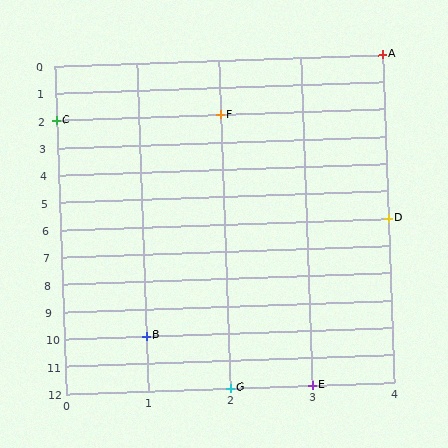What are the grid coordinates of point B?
Point B is at grid coordinates (1, 10).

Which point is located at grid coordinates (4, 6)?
Point D is at (4, 6).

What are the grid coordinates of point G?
Point G is at grid coordinates (2, 12).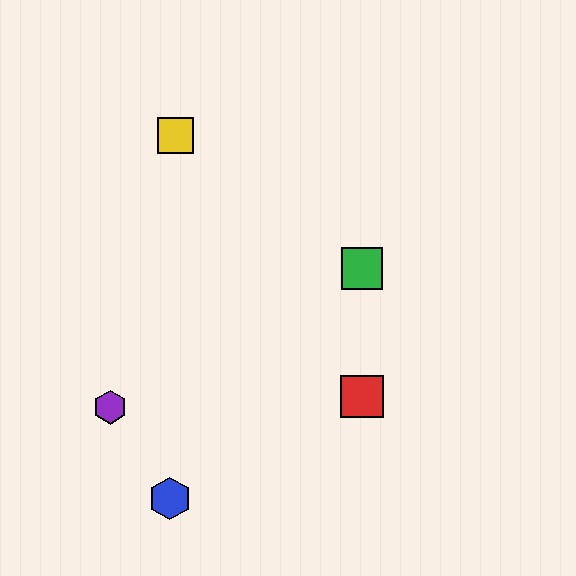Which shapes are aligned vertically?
The red square, the green square are aligned vertically.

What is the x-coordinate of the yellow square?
The yellow square is at x≈175.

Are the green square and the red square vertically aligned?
Yes, both are at x≈362.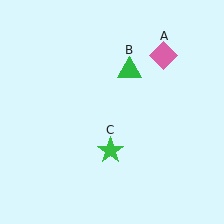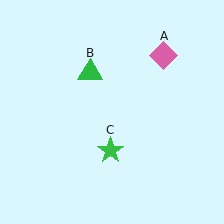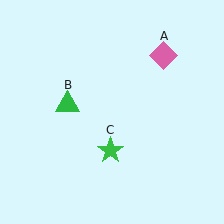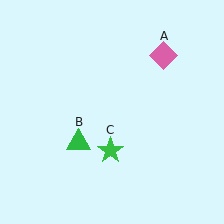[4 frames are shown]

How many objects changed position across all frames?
1 object changed position: green triangle (object B).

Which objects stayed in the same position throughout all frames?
Pink diamond (object A) and green star (object C) remained stationary.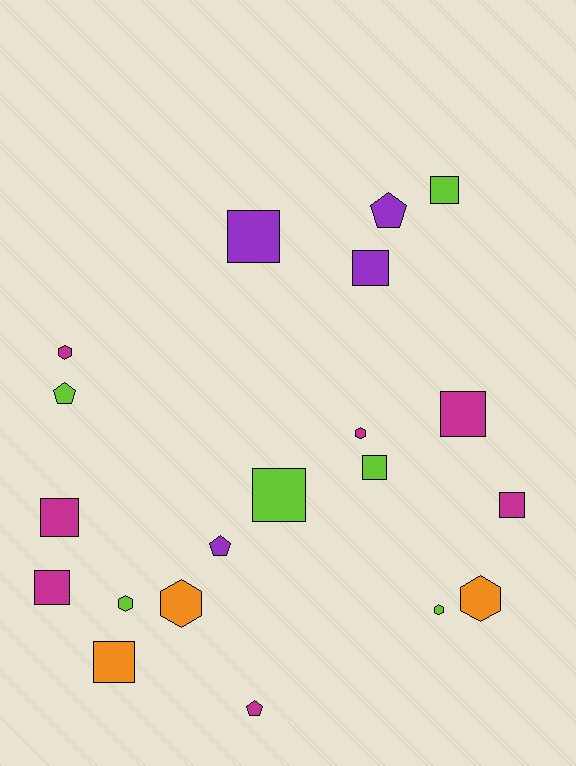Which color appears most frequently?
Magenta, with 7 objects.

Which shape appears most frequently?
Square, with 10 objects.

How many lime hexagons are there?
There are 2 lime hexagons.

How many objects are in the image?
There are 20 objects.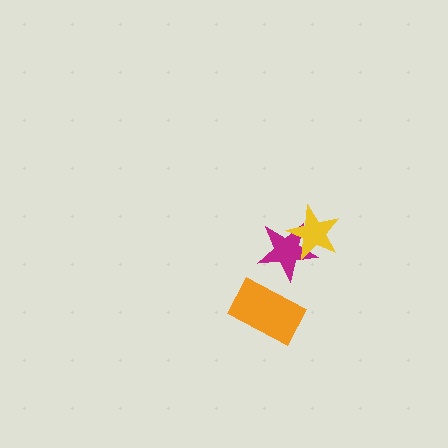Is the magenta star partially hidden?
Yes, it is partially covered by another shape.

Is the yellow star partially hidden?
No, no other shape covers it.